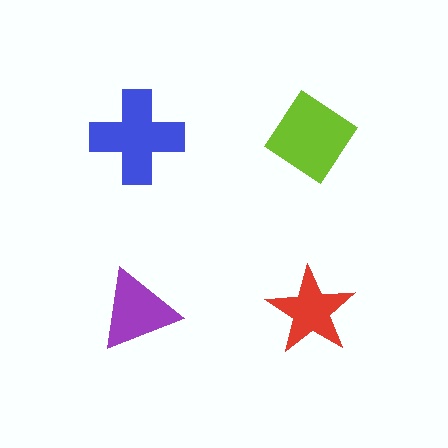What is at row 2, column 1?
A purple triangle.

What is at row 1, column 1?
A blue cross.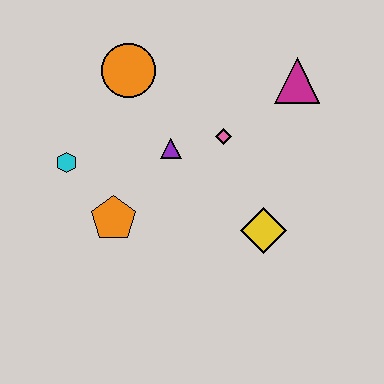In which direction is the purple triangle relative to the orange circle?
The purple triangle is below the orange circle.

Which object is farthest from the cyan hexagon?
The magenta triangle is farthest from the cyan hexagon.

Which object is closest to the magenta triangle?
The pink diamond is closest to the magenta triangle.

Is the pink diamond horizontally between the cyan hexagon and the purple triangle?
No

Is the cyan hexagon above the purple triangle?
No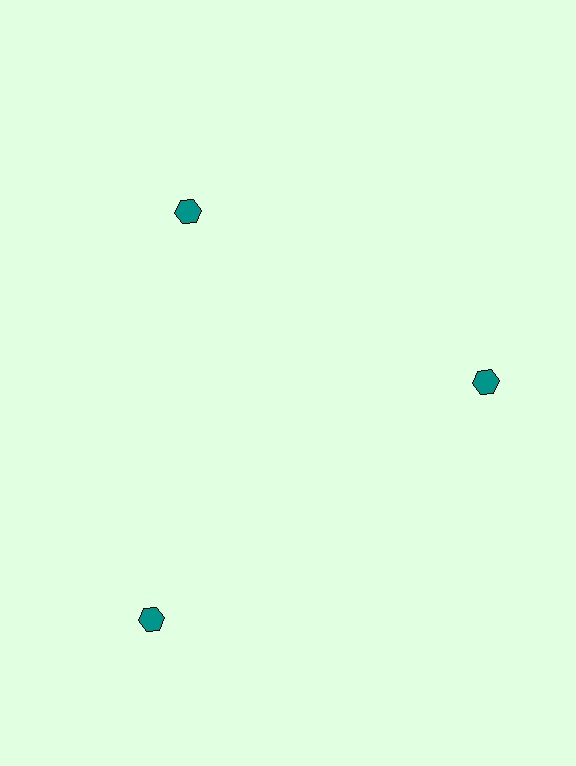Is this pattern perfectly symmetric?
No. The 3 teal hexagons are arranged in a ring, but one element near the 7 o'clock position is pushed outward from the center, breaking the 3-fold rotational symmetry.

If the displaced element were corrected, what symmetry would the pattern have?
It would have 3-fold rotational symmetry — the pattern would map onto itself every 120 degrees.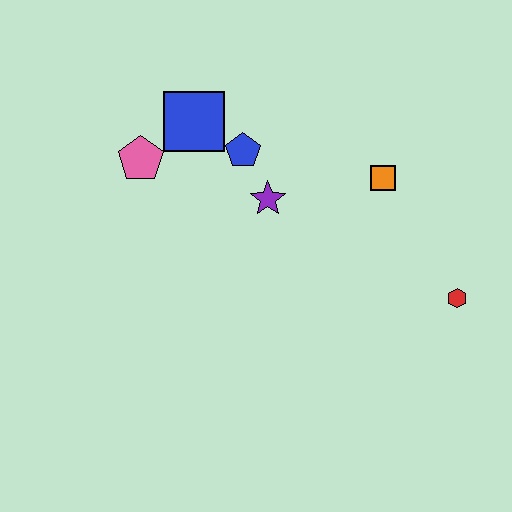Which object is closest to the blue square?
The blue pentagon is closest to the blue square.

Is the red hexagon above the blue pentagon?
No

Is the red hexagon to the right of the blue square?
Yes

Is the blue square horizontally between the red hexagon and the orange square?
No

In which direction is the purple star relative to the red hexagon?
The purple star is to the left of the red hexagon.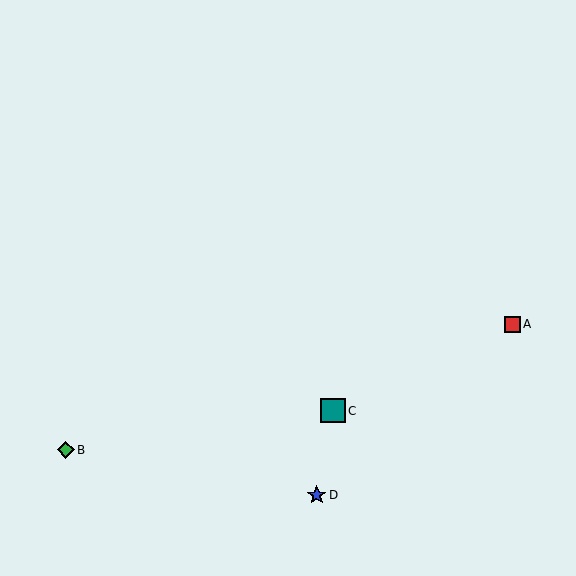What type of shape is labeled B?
Shape B is a green diamond.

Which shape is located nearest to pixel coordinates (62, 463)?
The green diamond (labeled B) at (66, 450) is nearest to that location.